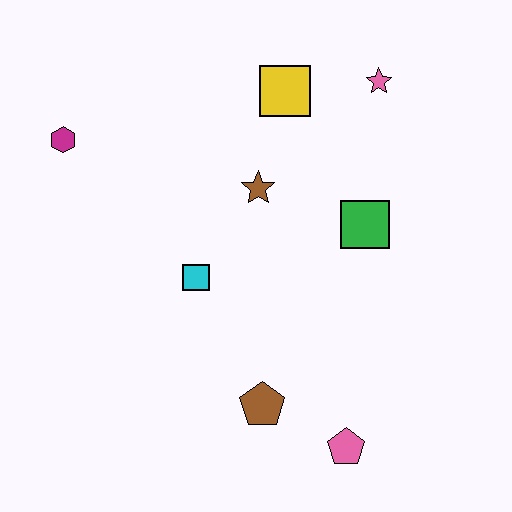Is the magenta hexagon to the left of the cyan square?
Yes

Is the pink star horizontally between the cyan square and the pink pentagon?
No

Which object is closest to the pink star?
The yellow square is closest to the pink star.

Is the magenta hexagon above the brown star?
Yes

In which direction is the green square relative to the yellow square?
The green square is below the yellow square.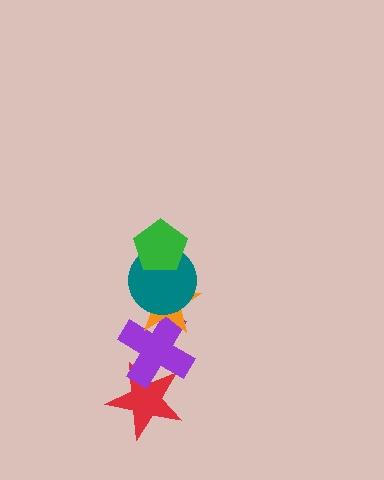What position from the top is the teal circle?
The teal circle is 2nd from the top.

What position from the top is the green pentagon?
The green pentagon is 1st from the top.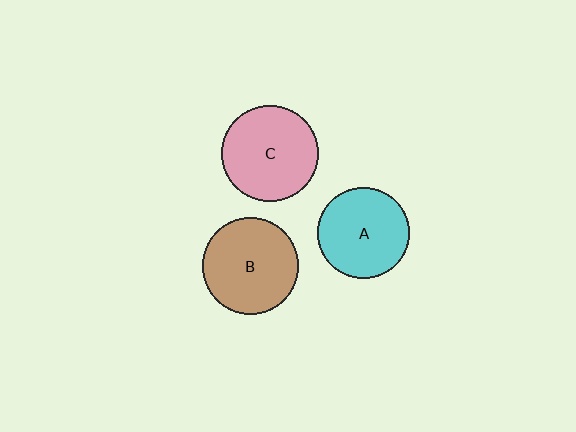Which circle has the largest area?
Circle C (pink).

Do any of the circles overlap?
No, none of the circles overlap.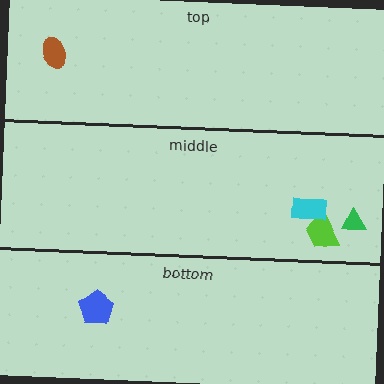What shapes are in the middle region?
The lime trapezoid, the green triangle, the cyan rectangle.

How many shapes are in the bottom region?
1.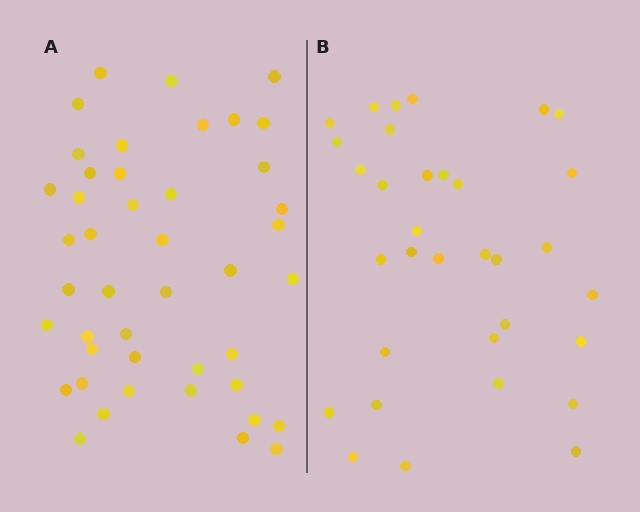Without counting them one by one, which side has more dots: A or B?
Region A (the left region) has more dots.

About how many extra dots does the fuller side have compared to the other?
Region A has roughly 12 or so more dots than region B.